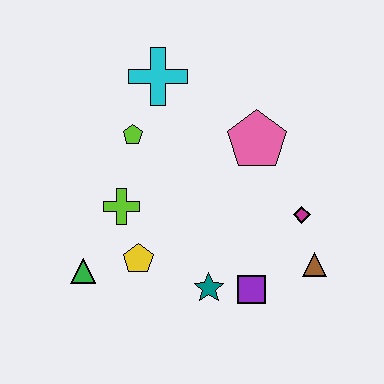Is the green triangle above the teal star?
Yes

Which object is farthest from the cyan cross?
The brown triangle is farthest from the cyan cross.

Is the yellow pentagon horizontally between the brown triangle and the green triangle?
Yes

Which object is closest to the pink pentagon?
The magenta diamond is closest to the pink pentagon.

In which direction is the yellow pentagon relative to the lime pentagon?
The yellow pentagon is below the lime pentagon.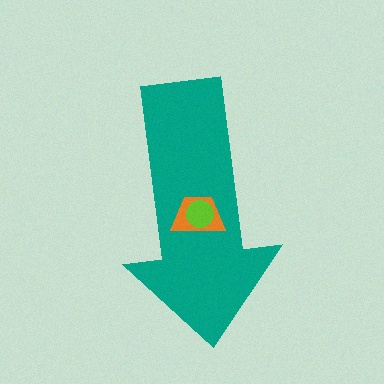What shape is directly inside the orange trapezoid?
The lime circle.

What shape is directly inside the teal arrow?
The orange trapezoid.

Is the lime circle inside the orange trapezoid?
Yes.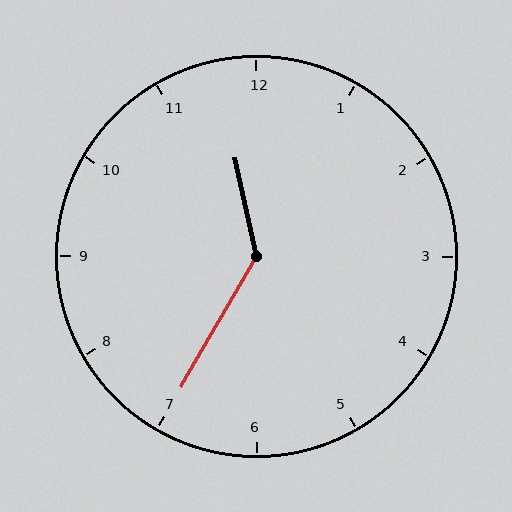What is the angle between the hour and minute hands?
Approximately 138 degrees.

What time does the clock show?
11:35.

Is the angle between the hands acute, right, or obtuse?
It is obtuse.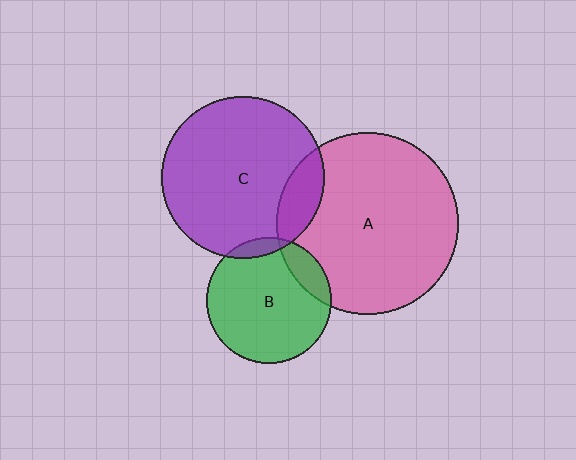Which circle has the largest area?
Circle A (pink).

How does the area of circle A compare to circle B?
Approximately 2.1 times.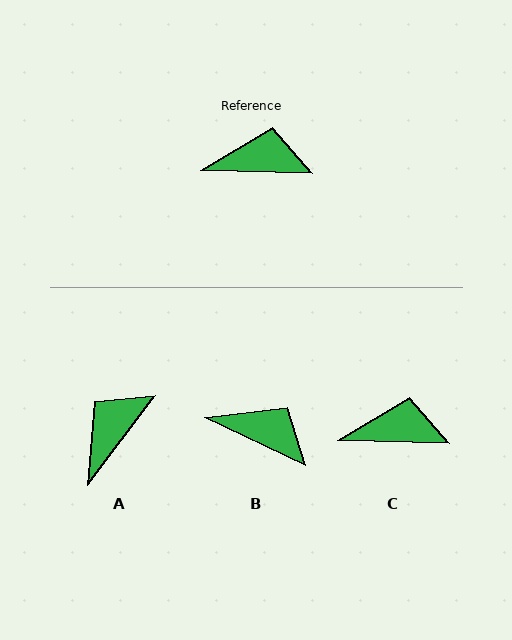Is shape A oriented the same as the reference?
No, it is off by about 55 degrees.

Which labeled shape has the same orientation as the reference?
C.